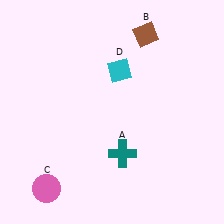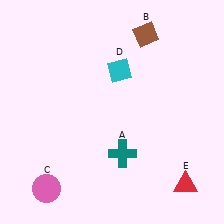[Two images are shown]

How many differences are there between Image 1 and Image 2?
There is 1 difference between the two images.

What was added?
A red triangle (E) was added in Image 2.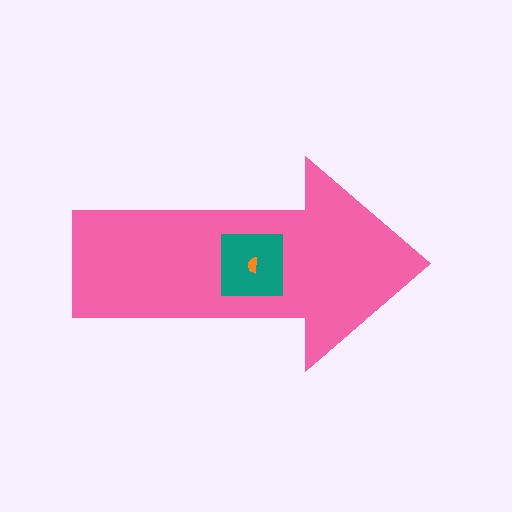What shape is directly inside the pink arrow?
The teal square.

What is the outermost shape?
The pink arrow.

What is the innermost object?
The orange semicircle.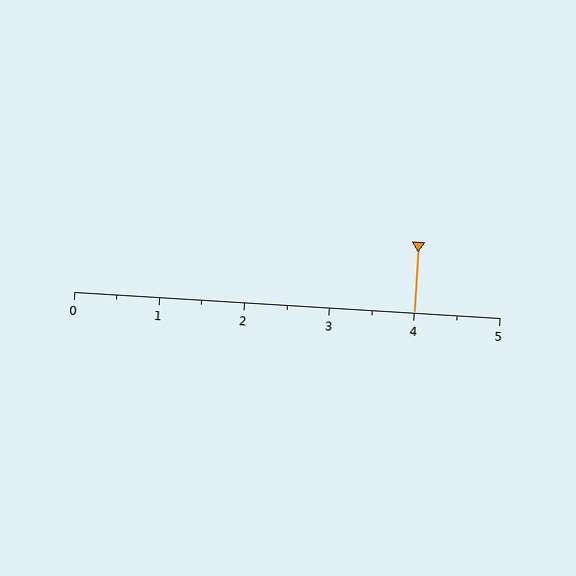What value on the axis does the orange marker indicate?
The marker indicates approximately 4.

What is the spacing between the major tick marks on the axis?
The major ticks are spaced 1 apart.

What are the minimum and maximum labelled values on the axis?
The axis runs from 0 to 5.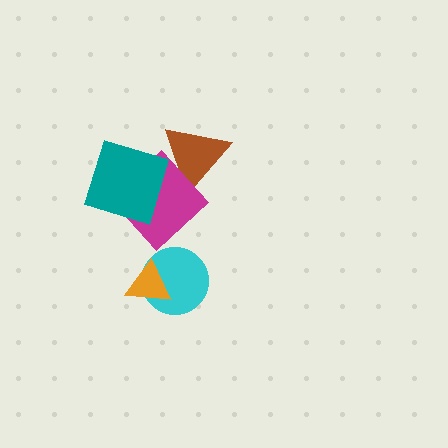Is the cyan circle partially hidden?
Yes, it is partially covered by another shape.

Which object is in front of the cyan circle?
The orange triangle is in front of the cyan circle.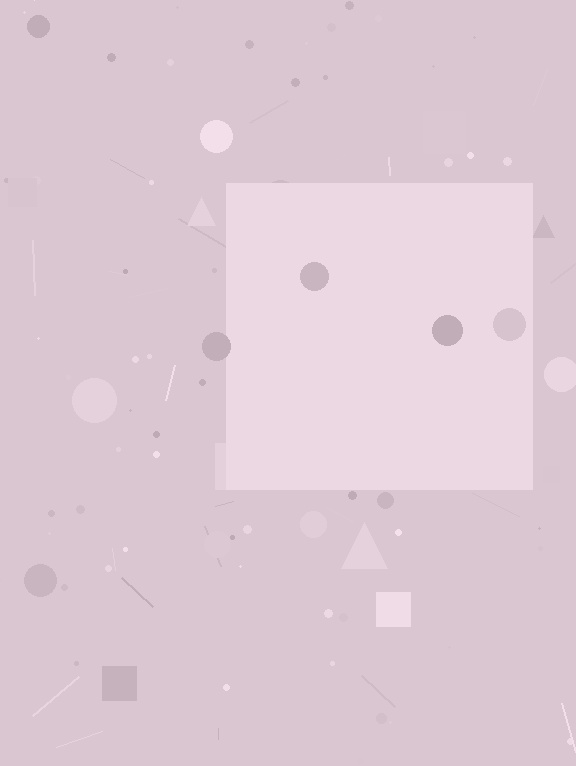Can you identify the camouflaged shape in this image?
The camouflaged shape is a square.